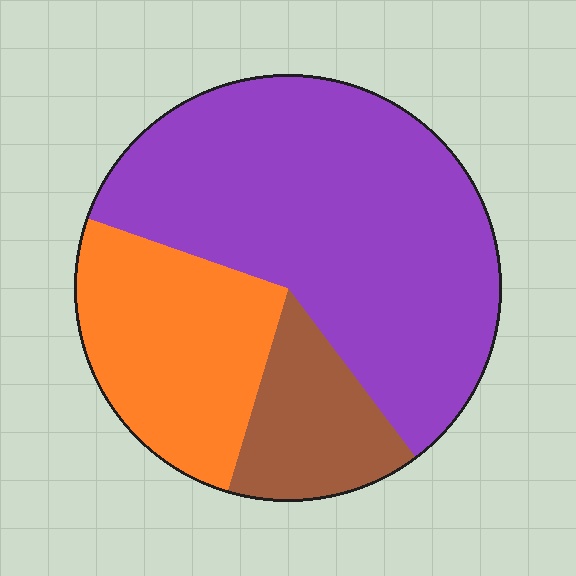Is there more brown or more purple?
Purple.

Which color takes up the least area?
Brown, at roughly 15%.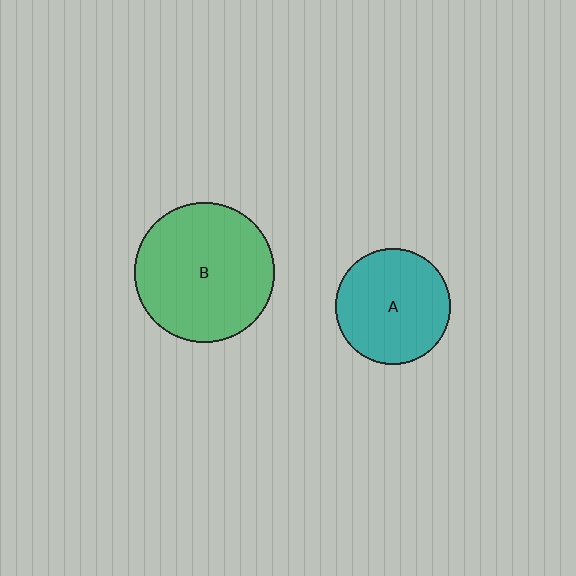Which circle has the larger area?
Circle B (green).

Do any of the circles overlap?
No, none of the circles overlap.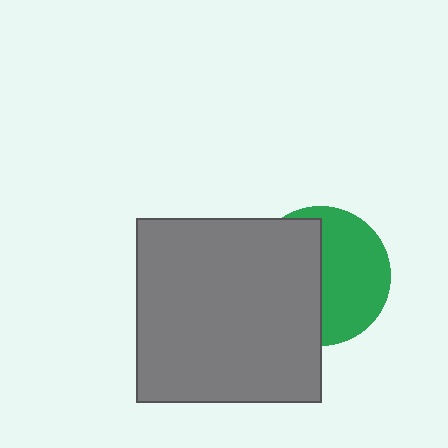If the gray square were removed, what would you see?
You would see the complete green circle.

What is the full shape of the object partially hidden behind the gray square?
The partially hidden object is a green circle.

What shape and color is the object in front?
The object in front is a gray square.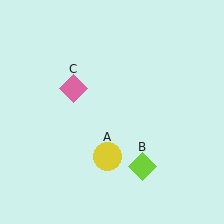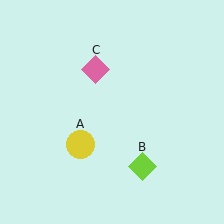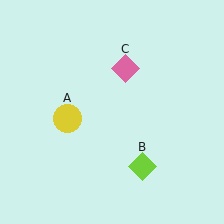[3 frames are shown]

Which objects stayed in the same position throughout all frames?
Lime diamond (object B) remained stationary.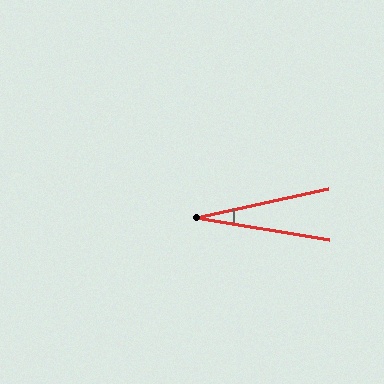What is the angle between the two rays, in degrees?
Approximately 22 degrees.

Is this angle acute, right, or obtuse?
It is acute.